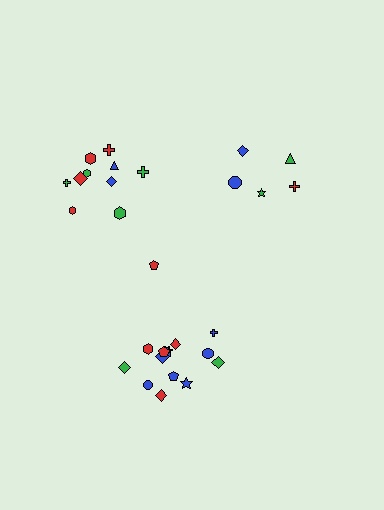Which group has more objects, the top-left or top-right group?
The top-left group.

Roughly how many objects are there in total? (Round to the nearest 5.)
Roughly 30 objects in total.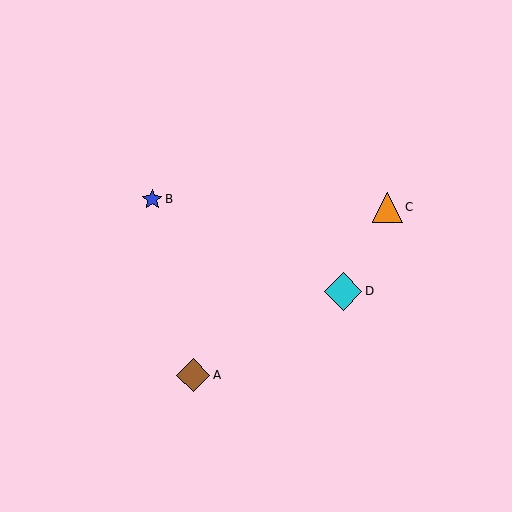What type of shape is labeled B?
Shape B is a blue star.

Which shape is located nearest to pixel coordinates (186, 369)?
The brown diamond (labeled A) at (193, 375) is nearest to that location.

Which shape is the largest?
The cyan diamond (labeled D) is the largest.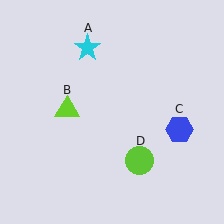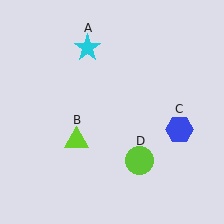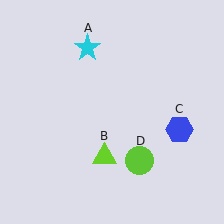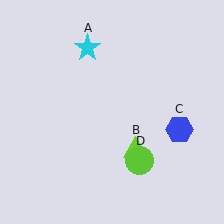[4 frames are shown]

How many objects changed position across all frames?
1 object changed position: lime triangle (object B).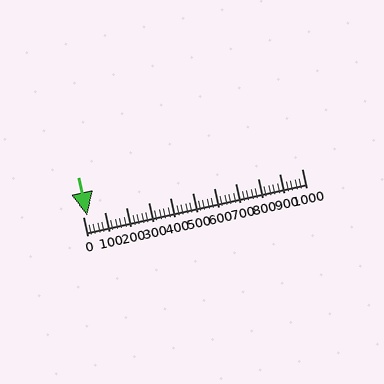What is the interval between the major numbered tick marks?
The major tick marks are spaced 100 units apart.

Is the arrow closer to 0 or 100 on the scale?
The arrow is closer to 0.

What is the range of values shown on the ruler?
The ruler shows values from 0 to 1000.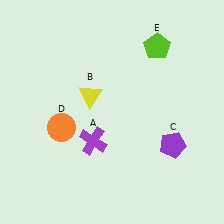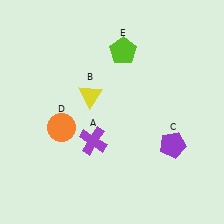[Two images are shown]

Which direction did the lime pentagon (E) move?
The lime pentagon (E) moved left.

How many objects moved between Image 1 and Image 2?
1 object moved between the two images.